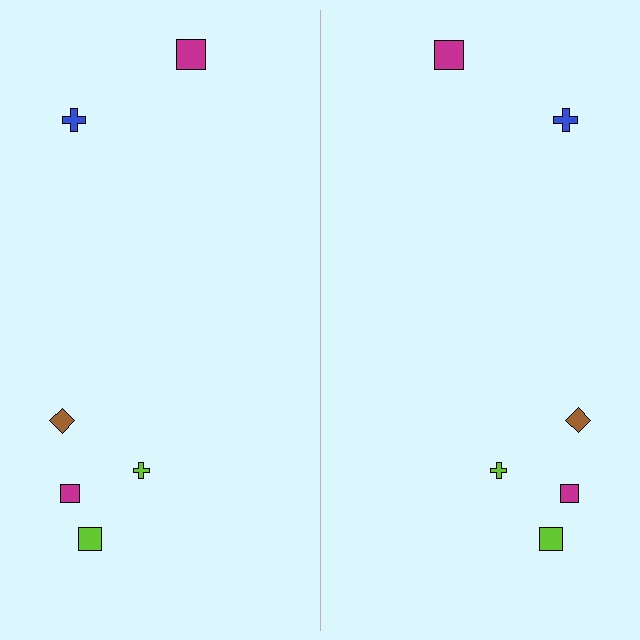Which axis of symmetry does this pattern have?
The pattern has a vertical axis of symmetry running through the center of the image.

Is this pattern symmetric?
Yes, this pattern has bilateral (reflection) symmetry.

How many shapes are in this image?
There are 12 shapes in this image.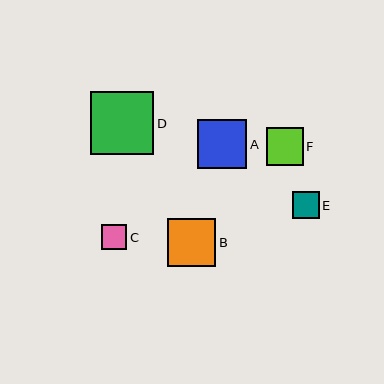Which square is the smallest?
Square C is the smallest with a size of approximately 26 pixels.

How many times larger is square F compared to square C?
Square F is approximately 1.4 times the size of square C.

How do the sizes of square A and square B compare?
Square A and square B are approximately the same size.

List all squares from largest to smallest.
From largest to smallest: D, A, B, F, E, C.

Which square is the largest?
Square D is the largest with a size of approximately 63 pixels.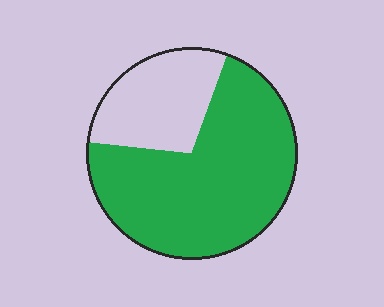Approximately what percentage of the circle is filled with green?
Approximately 70%.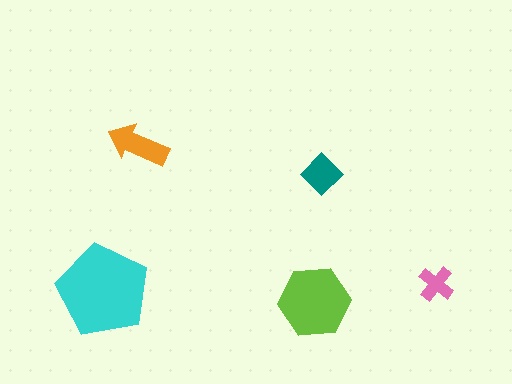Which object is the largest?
The cyan pentagon.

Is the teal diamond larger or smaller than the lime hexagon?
Smaller.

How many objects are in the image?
There are 5 objects in the image.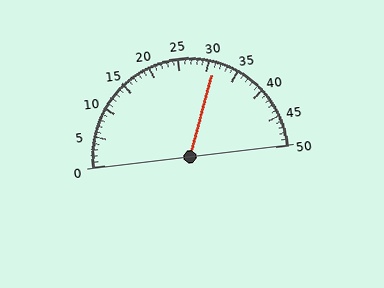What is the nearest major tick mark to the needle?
The nearest major tick mark is 30.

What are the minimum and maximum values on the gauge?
The gauge ranges from 0 to 50.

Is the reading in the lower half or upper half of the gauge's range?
The reading is in the upper half of the range (0 to 50).